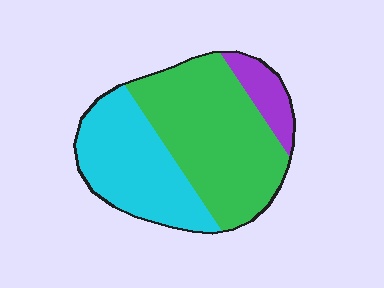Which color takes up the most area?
Green, at roughly 55%.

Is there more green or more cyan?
Green.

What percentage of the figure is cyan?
Cyan covers 37% of the figure.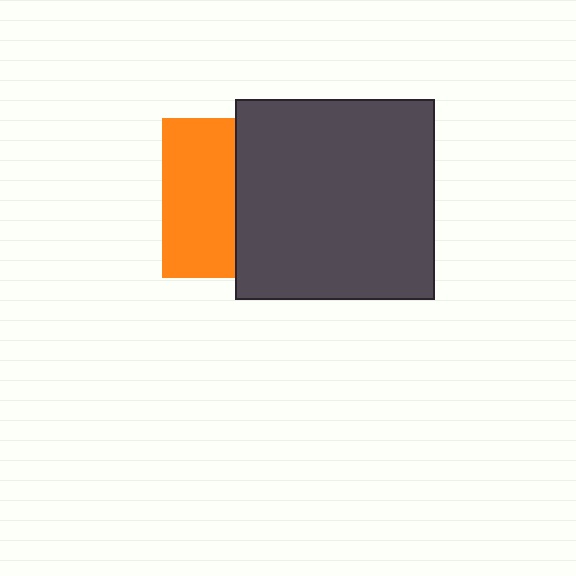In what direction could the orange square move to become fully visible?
The orange square could move left. That would shift it out from behind the dark gray square entirely.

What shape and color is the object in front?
The object in front is a dark gray square.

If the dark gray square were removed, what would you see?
You would see the complete orange square.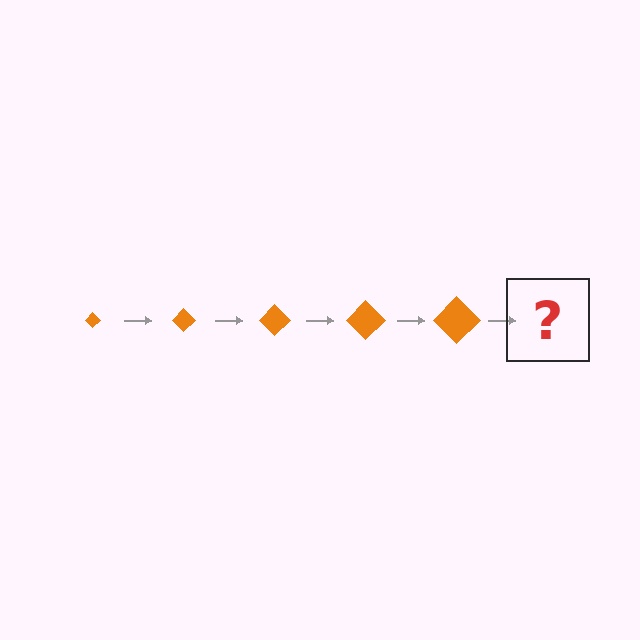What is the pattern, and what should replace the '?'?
The pattern is that the diamond gets progressively larger each step. The '?' should be an orange diamond, larger than the previous one.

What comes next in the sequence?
The next element should be an orange diamond, larger than the previous one.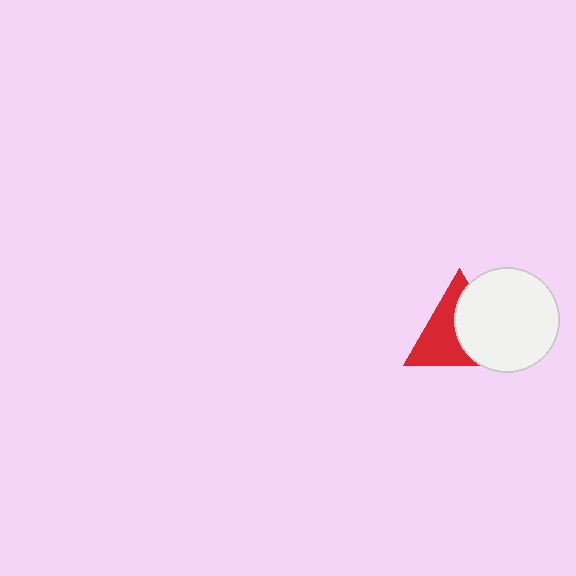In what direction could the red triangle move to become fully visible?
The red triangle could move left. That would shift it out from behind the white circle entirely.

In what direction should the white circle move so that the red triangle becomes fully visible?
The white circle should move right. That is the shortest direction to clear the overlap and leave the red triangle fully visible.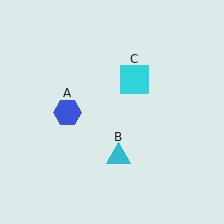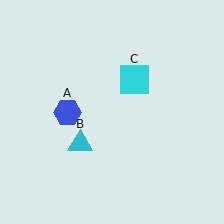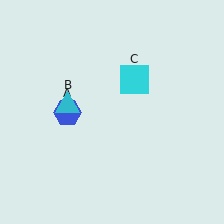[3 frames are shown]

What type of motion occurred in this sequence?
The cyan triangle (object B) rotated clockwise around the center of the scene.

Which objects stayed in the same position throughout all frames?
Blue hexagon (object A) and cyan square (object C) remained stationary.